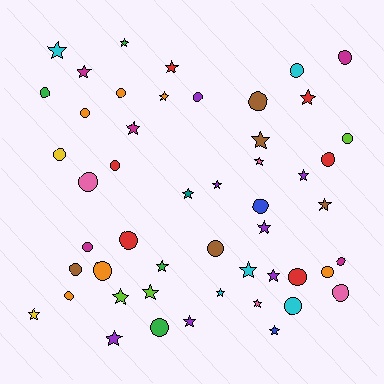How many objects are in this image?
There are 50 objects.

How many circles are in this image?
There are 25 circles.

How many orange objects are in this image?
There are 6 orange objects.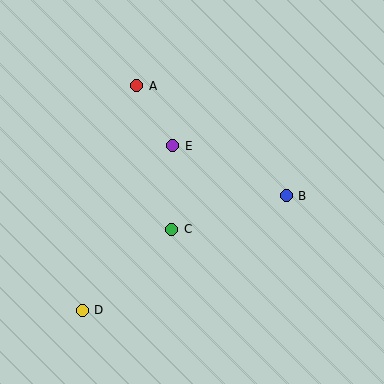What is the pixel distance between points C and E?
The distance between C and E is 83 pixels.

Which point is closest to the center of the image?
Point C at (172, 229) is closest to the center.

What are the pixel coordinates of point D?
Point D is at (82, 310).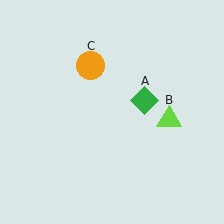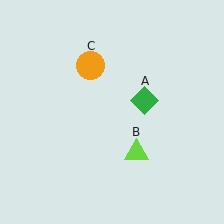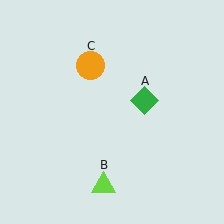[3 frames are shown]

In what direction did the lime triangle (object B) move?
The lime triangle (object B) moved down and to the left.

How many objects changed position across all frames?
1 object changed position: lime triangle (object B).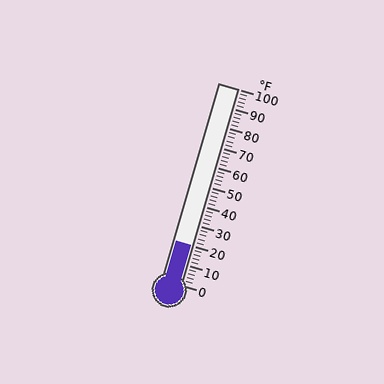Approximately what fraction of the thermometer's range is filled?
The thermometer is filled to approximately 20% of its range.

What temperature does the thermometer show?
The thermometer shows approximately 20°F.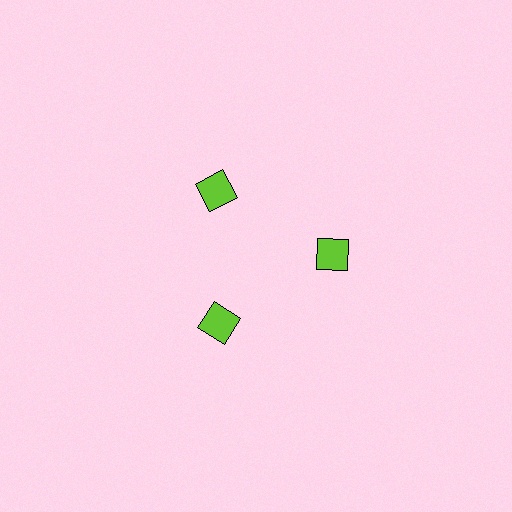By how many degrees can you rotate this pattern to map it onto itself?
The pattern maps onto itself every 120 degrees of rotation.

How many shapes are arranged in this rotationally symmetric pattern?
There are 3 shapes, arranged in 3 groups of 1.